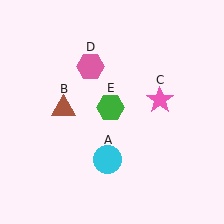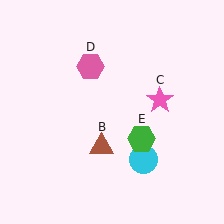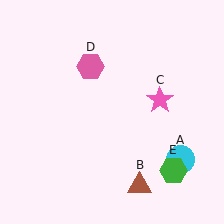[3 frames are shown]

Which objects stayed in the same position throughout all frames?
Pink star (object C) and pink hexagon (object D) remained stationary.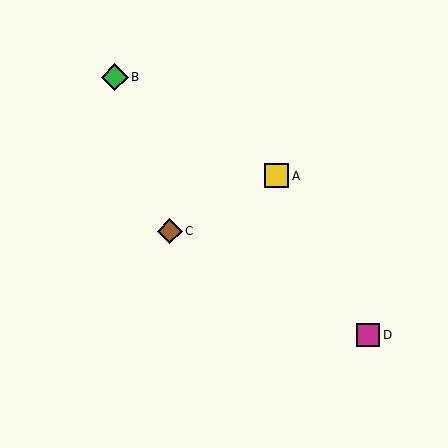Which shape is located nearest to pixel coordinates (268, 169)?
The yellow square (labeled A) at (277, 176) is nearest to that location.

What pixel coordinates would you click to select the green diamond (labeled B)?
Click at (115, 77) to select the green diamond B.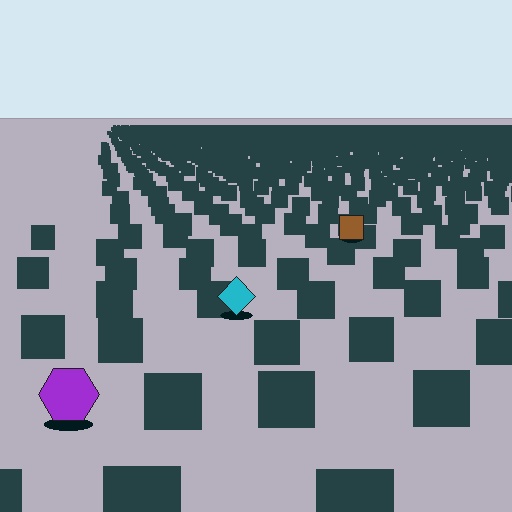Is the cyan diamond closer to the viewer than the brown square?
Yes. The cyan diamond is closer — you can tell from the texture gradient: the ground texture is coarser near it.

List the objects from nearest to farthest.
From nearest to farthest: the purple hexagon, the cyan diamond, the brown square.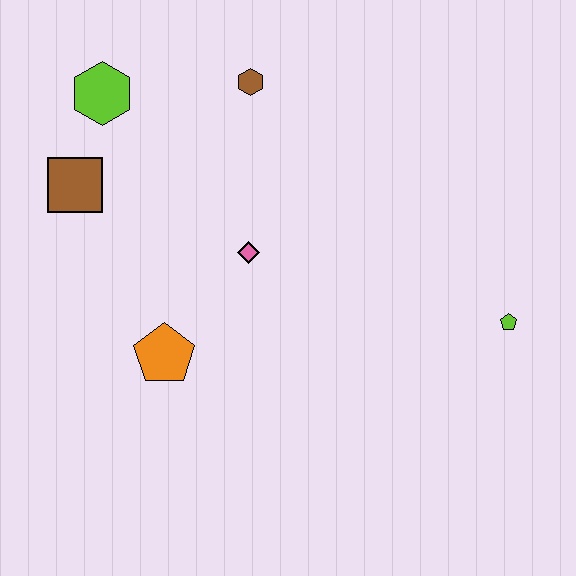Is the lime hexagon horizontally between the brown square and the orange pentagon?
Yes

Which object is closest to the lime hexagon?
The brown square is closest to the lime hexagon.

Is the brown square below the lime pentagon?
No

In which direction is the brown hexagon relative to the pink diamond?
The brown hexagon is above the pink diamond.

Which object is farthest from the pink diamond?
The lime pentagon is farthest from the pink diamond.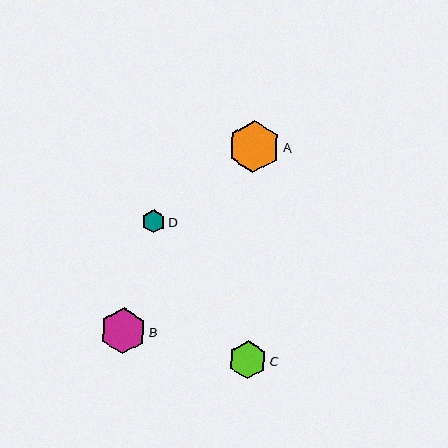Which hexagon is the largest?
Hexagon A is the largest with a size of approximately 52 pixels.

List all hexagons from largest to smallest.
From largest to smallest: A, B, C, D.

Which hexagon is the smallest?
Hexagon D is the smallest with a size of approximately 24 pixels.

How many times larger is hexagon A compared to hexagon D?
Hexagon A is approximately 2.2 times the size of hexagon D.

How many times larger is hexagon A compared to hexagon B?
Hexagon A is approximately 1.1 times the size of hexagon B.